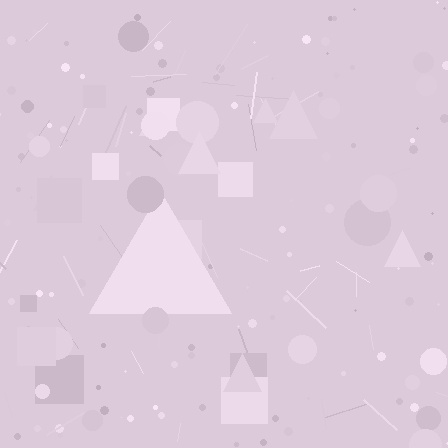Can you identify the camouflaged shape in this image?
The camouflaged shape is a triangle.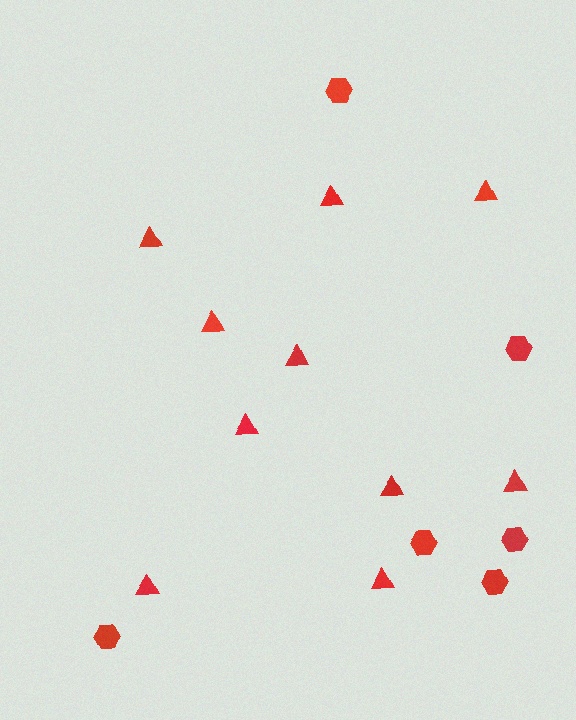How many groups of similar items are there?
There are 2 groups: one group of triangles (10) and one group of hexagons (6).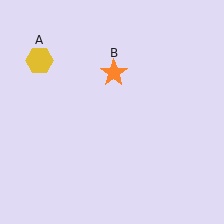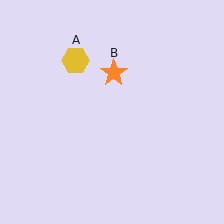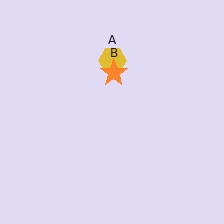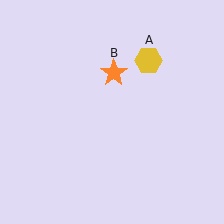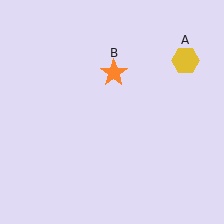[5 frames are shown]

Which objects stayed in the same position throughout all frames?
Orange star (object B) remained stationary.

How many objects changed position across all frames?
1 object changed position: yellow hexagon (object A).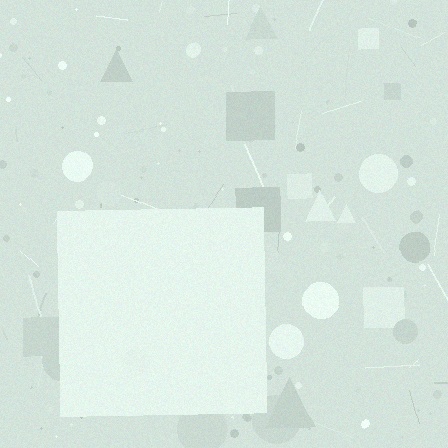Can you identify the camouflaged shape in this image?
The camouflaged shape is a square.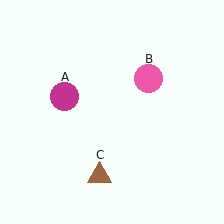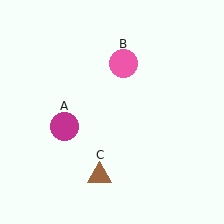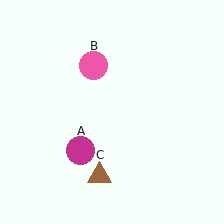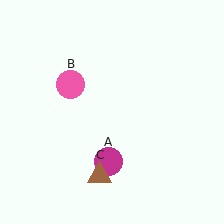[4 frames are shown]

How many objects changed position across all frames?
2 objects changed position: magenta circle (object A), pink circle (object B).